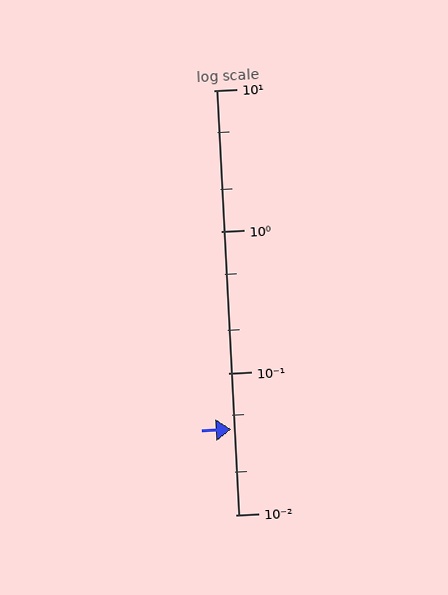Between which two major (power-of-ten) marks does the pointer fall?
The pointer is between 0.01 and 0.1.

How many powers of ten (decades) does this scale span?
The scale spans 3 decades, from 0.01 to 10.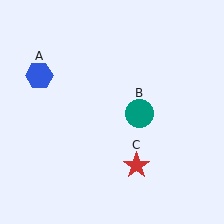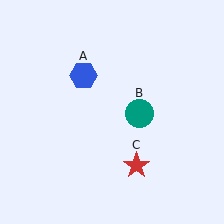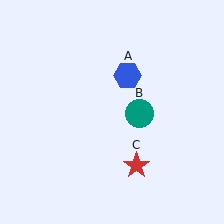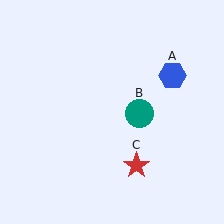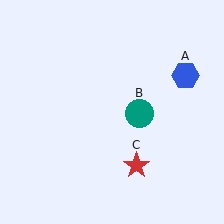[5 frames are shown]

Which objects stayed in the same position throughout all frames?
Teal circle (object B) and red star (object C) remained stationary.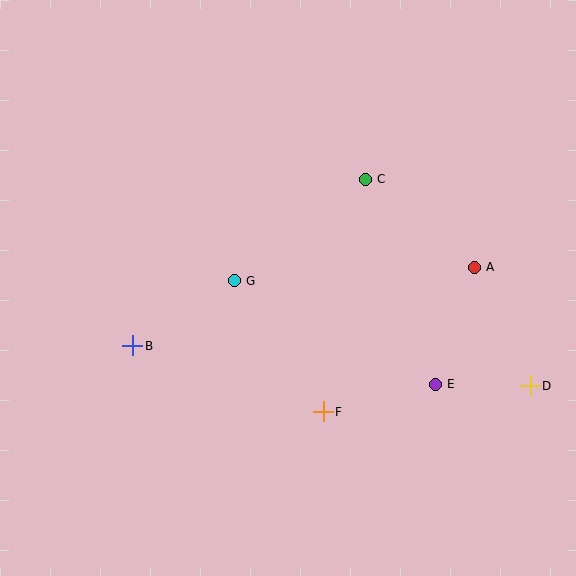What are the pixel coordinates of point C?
Point C is at (365, 179).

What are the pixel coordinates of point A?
Point A is at (474, 267).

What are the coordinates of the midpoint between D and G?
The midpoint between D and G is at (382, 333).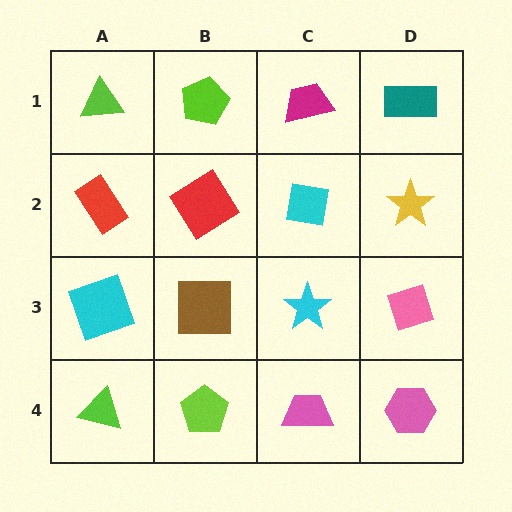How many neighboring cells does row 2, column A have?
3.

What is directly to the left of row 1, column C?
A lime pentagon.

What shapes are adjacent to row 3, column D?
A yellow star (row 2, column D), a pink hexagon (row 4, column D), a cyan star (row 3, column C).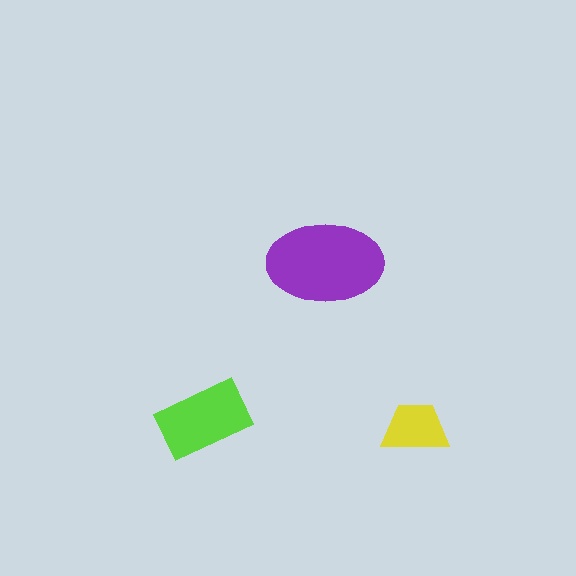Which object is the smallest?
The yellow trapezoid.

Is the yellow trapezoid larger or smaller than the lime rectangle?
Smaller.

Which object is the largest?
The purple ellipse.